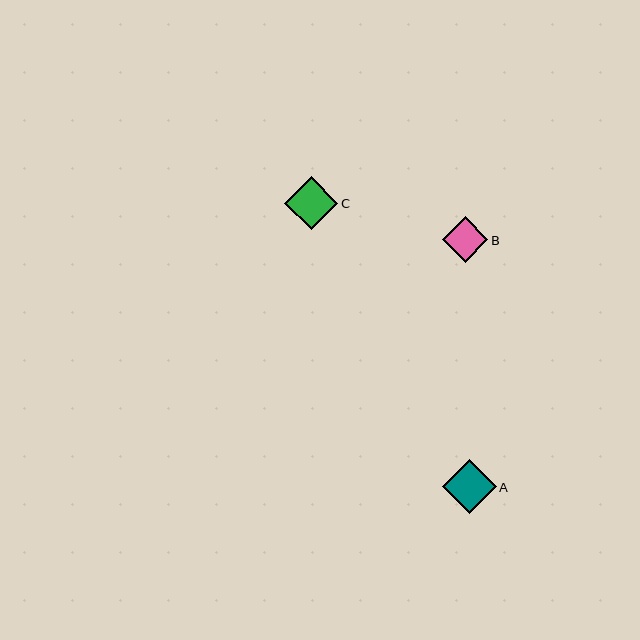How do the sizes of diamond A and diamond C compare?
Diamond A and diamond C are approximately the same size.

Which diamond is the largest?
Diamond A is the largest with a size of approximately 53 pixels.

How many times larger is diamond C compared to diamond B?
Diamond C is approximately 1.2 times the size of diamond B.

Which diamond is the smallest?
Diamond B is the smallest with a size of approximately 46 pixels.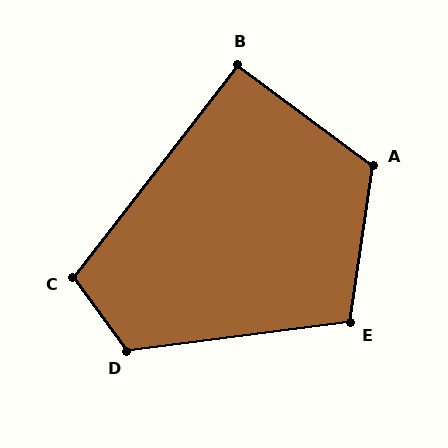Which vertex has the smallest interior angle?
B, at approximately 91 degrees.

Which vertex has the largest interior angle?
D, at approximately 119 degrees.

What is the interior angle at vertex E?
Approximately 106 degrees (obtuse).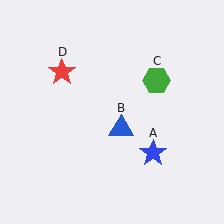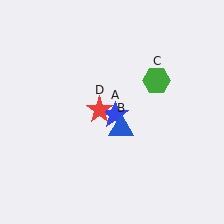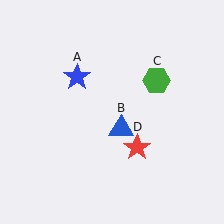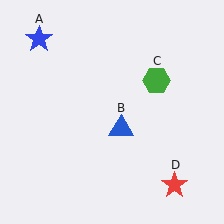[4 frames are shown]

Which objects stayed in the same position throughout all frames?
Blue triangle (object B) and green hexagon (object C) remained stationary.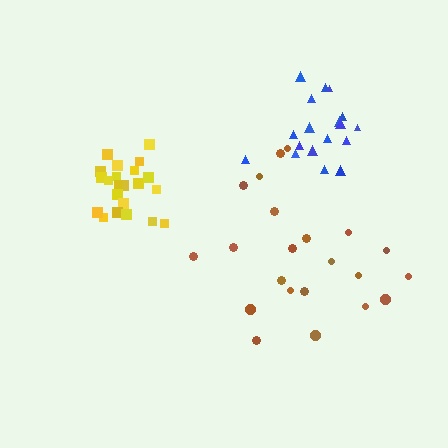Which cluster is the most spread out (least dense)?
Brown.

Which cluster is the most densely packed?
Yellow.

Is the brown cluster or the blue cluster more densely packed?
Blue.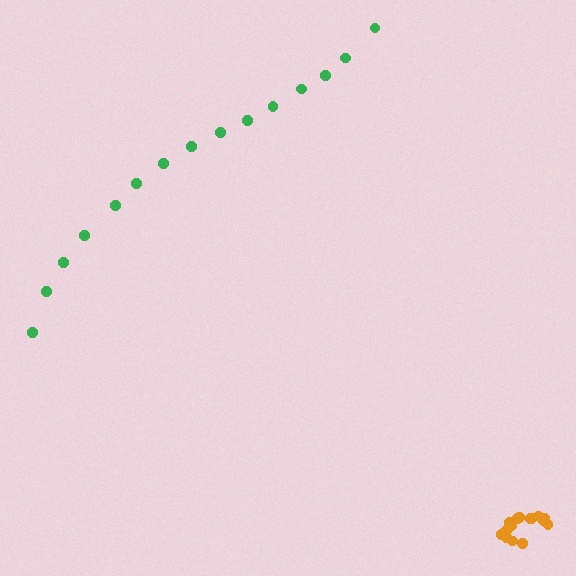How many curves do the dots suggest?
There are 2 distinct paths.